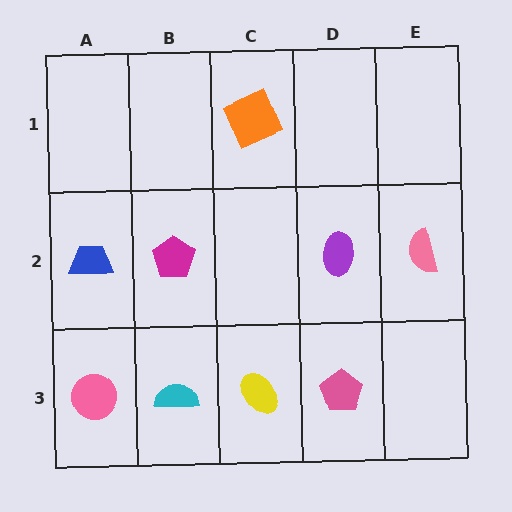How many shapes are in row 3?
4 shapes.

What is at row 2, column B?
A magenta pentagon.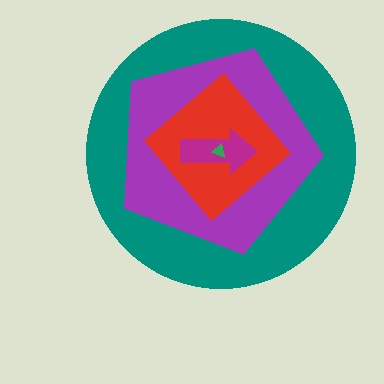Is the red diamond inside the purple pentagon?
Yes.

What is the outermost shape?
The teal circle.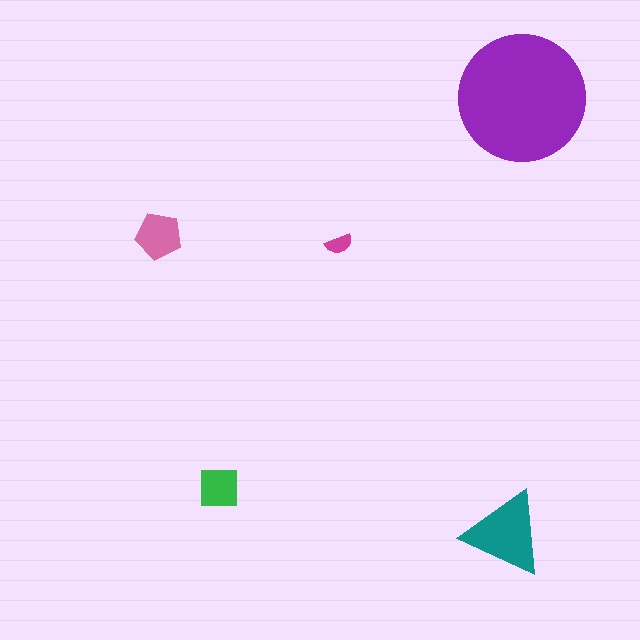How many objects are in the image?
There are 5 objects in the image.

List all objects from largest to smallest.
The purple circle, the teal triangle, the pink pentagon, the green square, the magenta semicircle.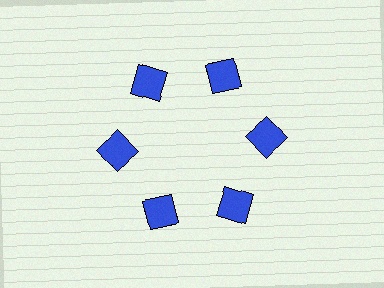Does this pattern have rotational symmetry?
Yes, this pattern has 6-fold rotational symmetry. It looks the same after rotating 60 degrees around the center.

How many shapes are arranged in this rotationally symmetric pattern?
There are 6 shapes, arranged in 6 groups of 1.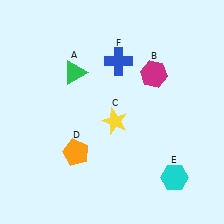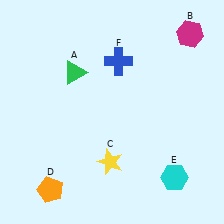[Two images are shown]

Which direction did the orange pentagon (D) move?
The orange pentagon (D) moved down.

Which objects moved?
The objects that moved are: the magenta hexagon (B), the yellow star (C), the orange pentagon (D).